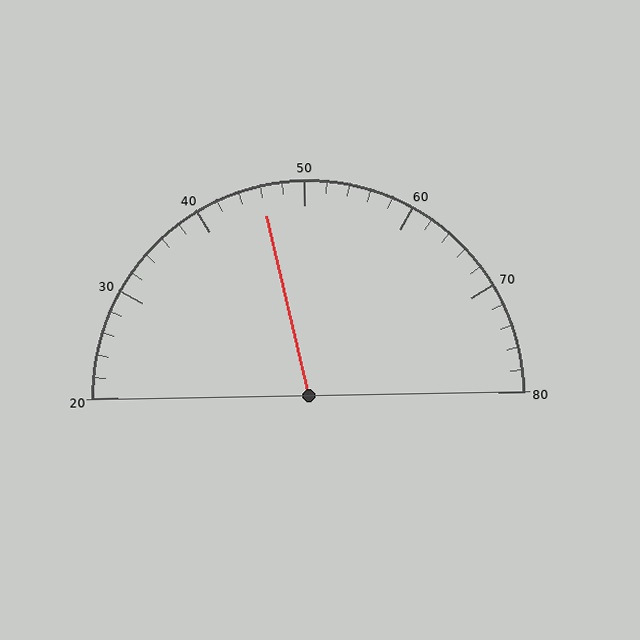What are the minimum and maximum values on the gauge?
The gauge ranges from 20 to 80.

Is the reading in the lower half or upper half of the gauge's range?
The reading is in the lower half of the range (20 to 80).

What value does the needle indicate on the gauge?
The needle indicates approximately 46.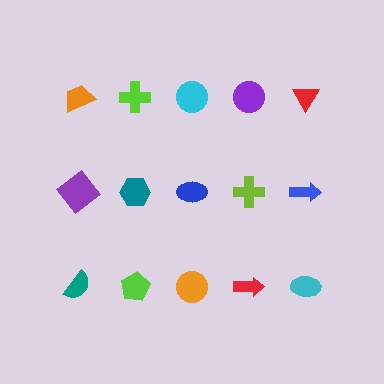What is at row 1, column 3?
A cyan circle.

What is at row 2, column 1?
A purple diamond.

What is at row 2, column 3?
A blue ellipse.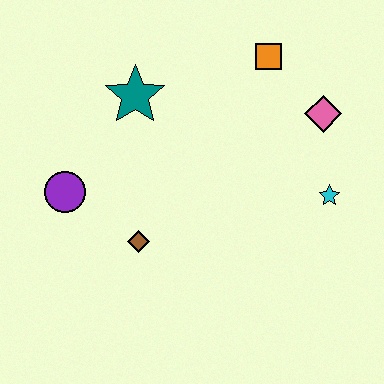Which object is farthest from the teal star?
The cyan star is farthest from the teal star.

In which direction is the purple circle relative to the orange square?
The purple circle is to the left of the orange square.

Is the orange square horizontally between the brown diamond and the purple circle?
No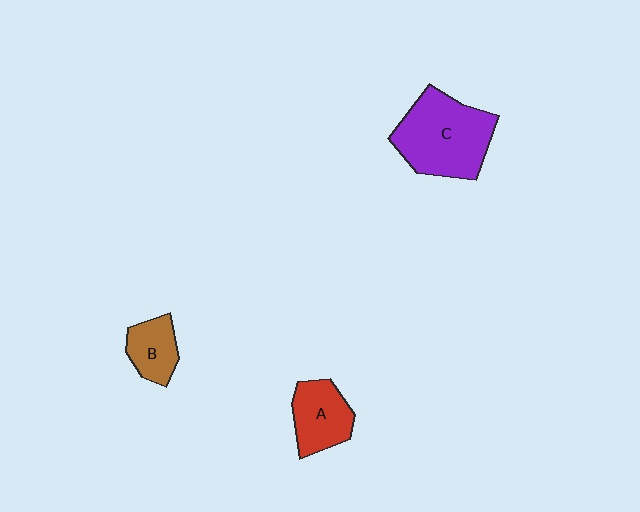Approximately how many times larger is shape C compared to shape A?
Approximately 1.8 times.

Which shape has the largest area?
Shape C (purple).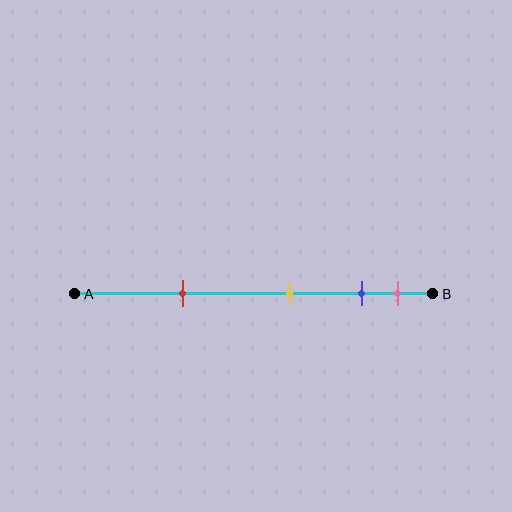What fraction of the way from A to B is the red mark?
The red mark is approximately 30% (0.3) of the way from A to B.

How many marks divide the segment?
There are 4 marks dividing the segment.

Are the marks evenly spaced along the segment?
No, the marks are not evenly spaced.